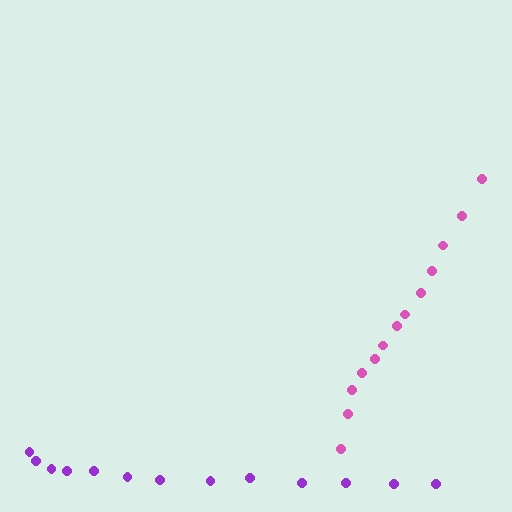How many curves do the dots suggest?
There are 2 distinct paths.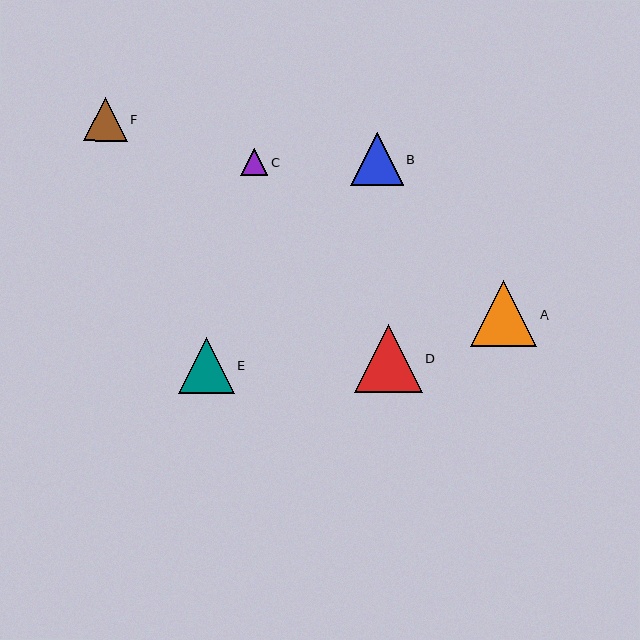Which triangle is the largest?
Triangle D is the largest with a size of approximately 68 pixels.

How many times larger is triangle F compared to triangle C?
Triangle F is approximately 1.6 times the size of triangle C.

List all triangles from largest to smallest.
From largest to smallest: D, A, E, B, F, C.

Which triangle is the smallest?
Triangle C is the smallest with a size of approximately 27 pixels.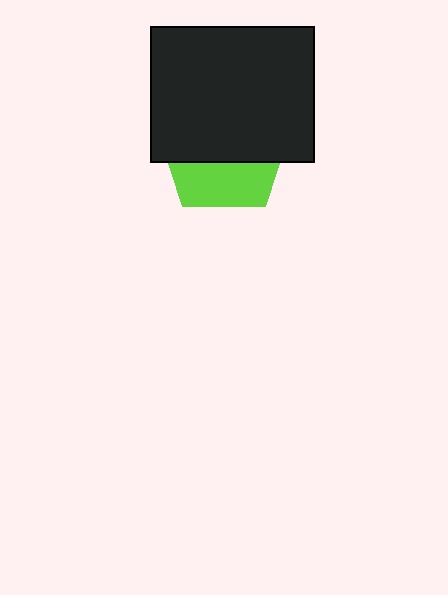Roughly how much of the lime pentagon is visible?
A small part of it is visible (roughly 35%).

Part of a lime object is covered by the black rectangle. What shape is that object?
It is a pentagon.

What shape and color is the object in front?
The object in front is a black rectangle.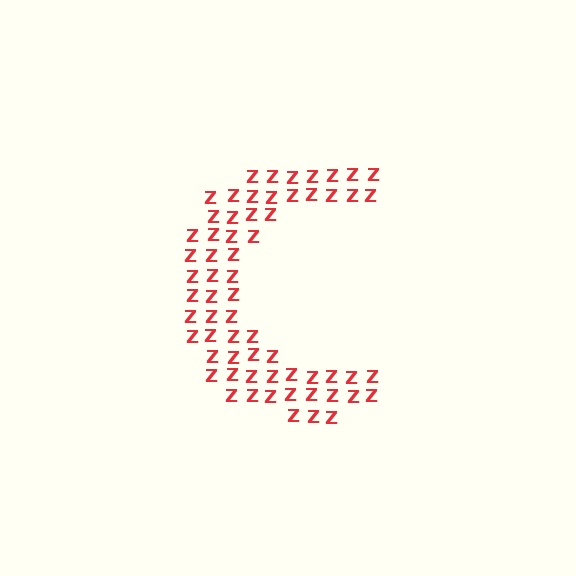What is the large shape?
The large shape is the letter C.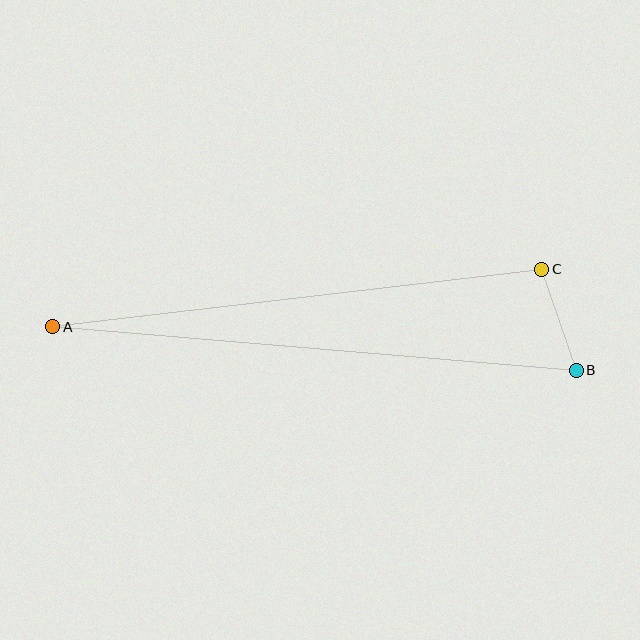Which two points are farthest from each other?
Points A and B are farthest from each other.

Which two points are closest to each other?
Points B and C are closest to each other.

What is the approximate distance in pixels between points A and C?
The distance between A and C is approximately 492 pixels.